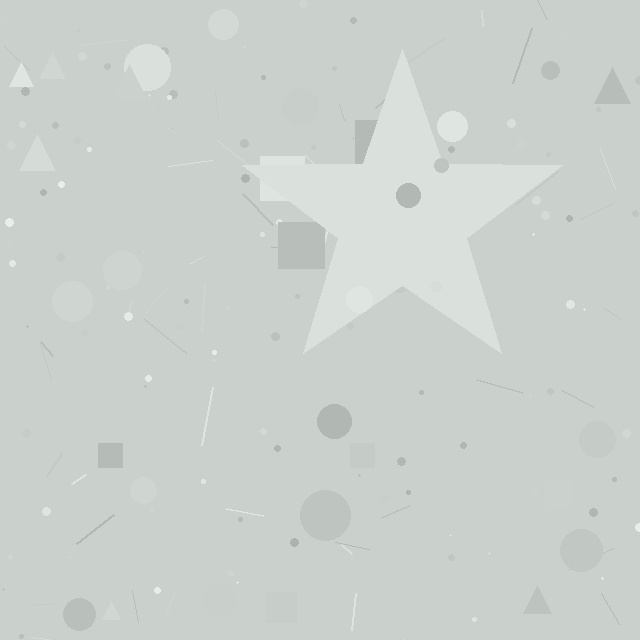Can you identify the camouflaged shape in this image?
The camouflaged shape is a star.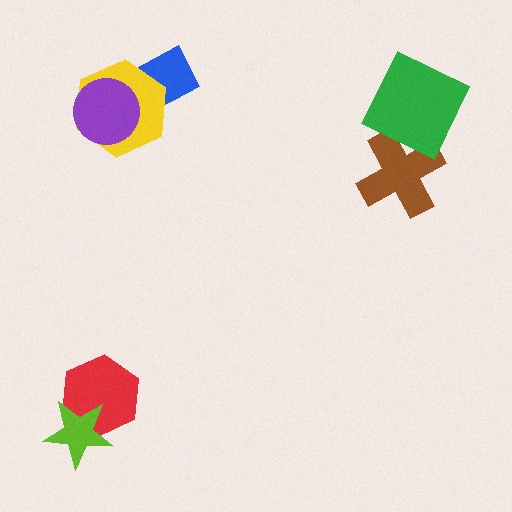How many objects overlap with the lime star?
1 object overlaps with the lime star.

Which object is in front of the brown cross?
The green square is in front of the brown cross.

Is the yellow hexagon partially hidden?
Yes, it is partially covered by another shape.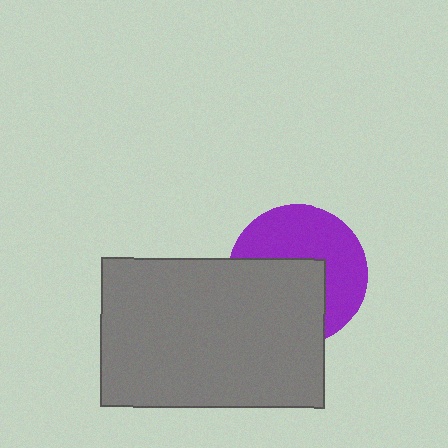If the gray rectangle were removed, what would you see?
You would see the complete purple circle.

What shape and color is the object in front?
The object in front is a gray rectangle.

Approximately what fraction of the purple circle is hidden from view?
Roughly 48% of the purple circle is hidden behind the gray rectangle.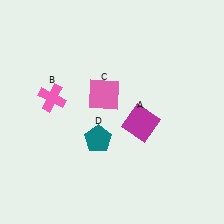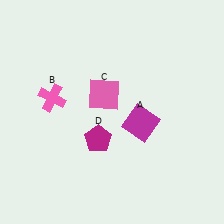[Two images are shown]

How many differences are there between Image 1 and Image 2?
There is 1 difference between the two images.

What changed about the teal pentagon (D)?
In Image 1, D is teal. In Image 2, it changed to magenta.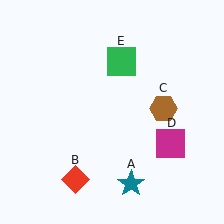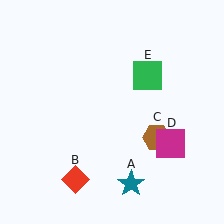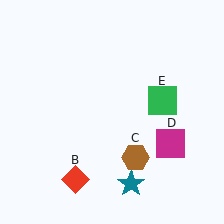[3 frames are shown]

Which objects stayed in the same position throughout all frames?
Teal star (object A) and red diamond (object B) and magenta square (object D) remained stationary.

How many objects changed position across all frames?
2 objects changed position: brown hexagon (object C), green square (object E).